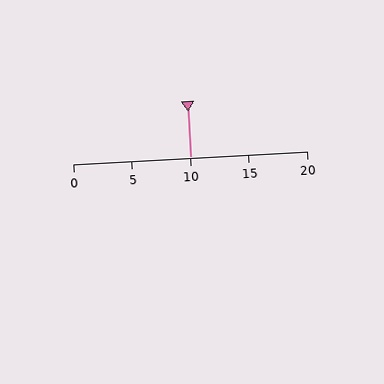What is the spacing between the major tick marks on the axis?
The major ticks are spaced 5 apart.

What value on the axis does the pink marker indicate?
The marker indicates approximately 10.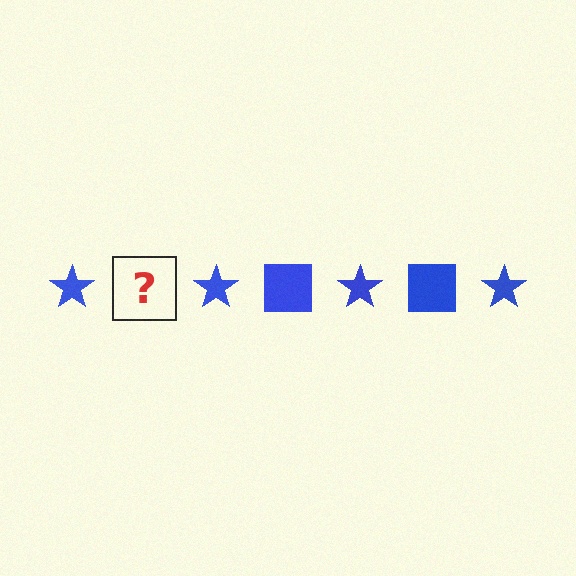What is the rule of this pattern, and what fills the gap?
The rule is that the pattern cycles through star, square shapes in blue. The gap should be filled with a blue square.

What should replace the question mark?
The question mark should be replaced with a blue square.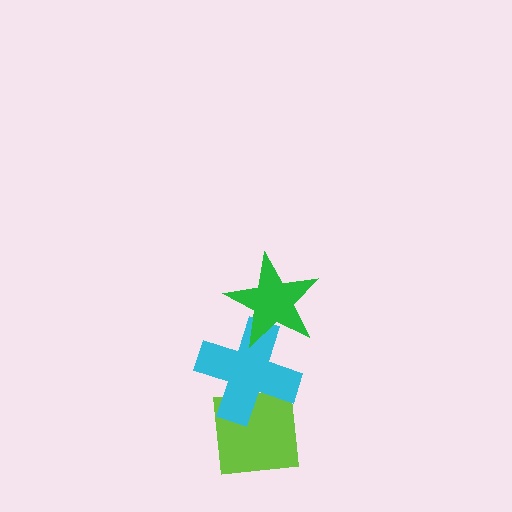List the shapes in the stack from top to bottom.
From top to bottom: the green star, the cyan cross, the lime square.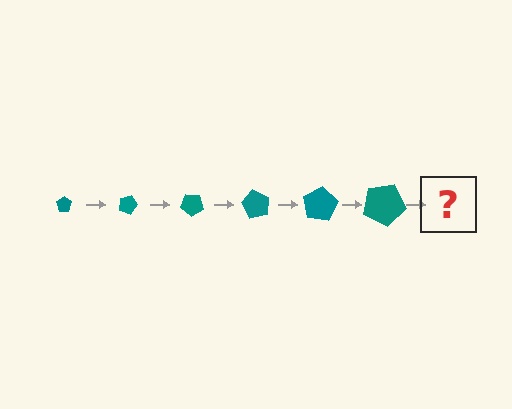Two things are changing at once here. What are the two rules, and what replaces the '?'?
The two rules are that the pentagon grows larger each step and it rotates 20 degrees each step. The '?' should be a pentagon, larger than the previous one and rotated 120 degrees from the start.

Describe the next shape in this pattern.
It should be a pentagon, larger than the previous one and rotated 120 degrees from the start.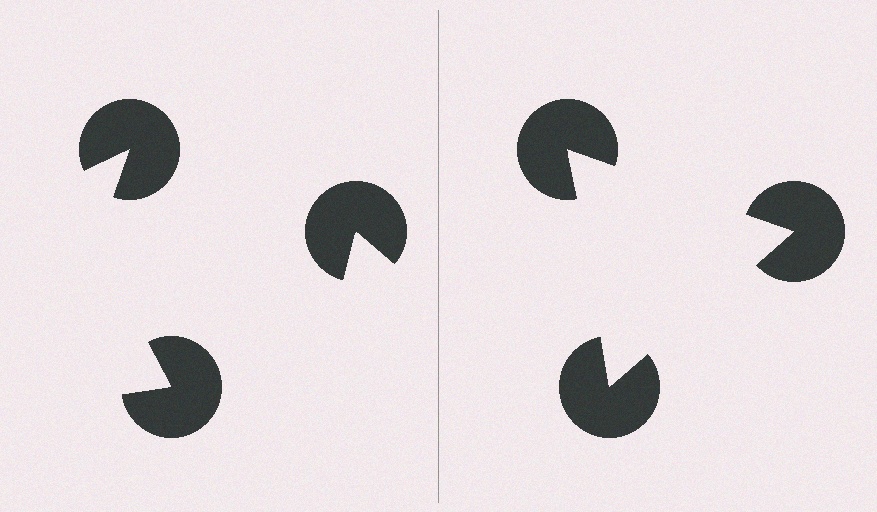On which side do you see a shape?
An illusory triangle appears on the right side. On the left side the wedge cuts are rotated, so no coherent shape forms.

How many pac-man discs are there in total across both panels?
6 — 3 on each side.